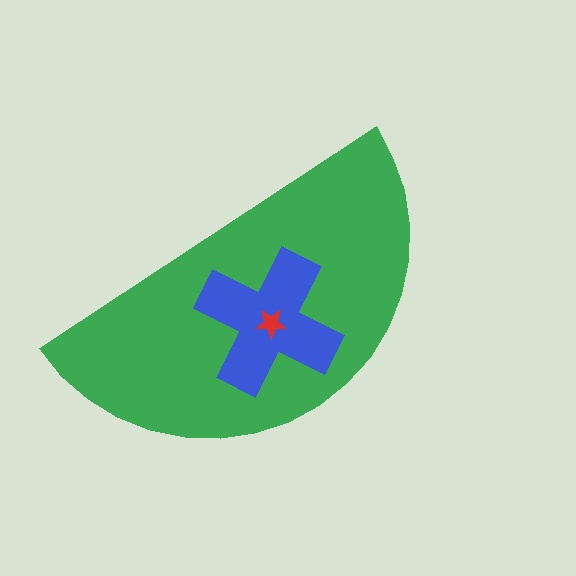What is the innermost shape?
The red star.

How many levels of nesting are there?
3.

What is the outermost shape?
The green semicircle.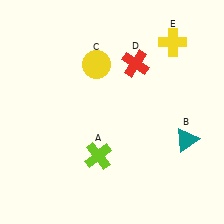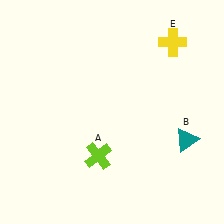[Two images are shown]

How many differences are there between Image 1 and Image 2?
There are 2 differences between the two images.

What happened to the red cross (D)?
The red cross (D) was removed in Image 2. It was in the top-right area of Image 1.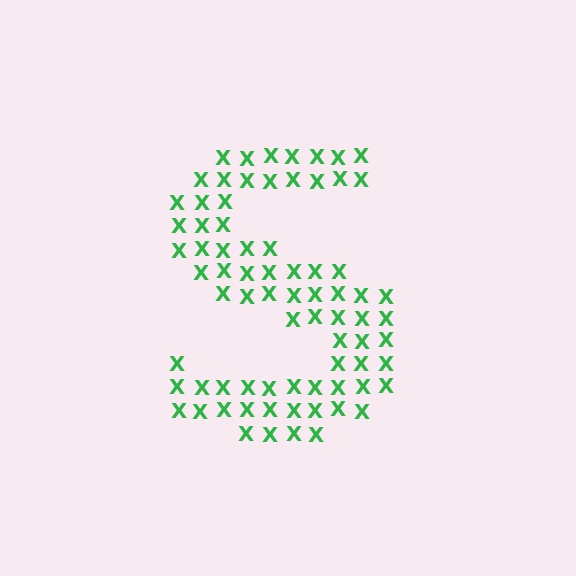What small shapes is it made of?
It is made of small letter X's.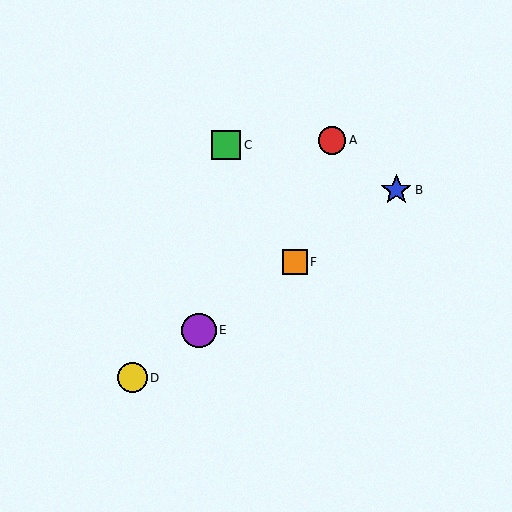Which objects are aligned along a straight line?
Objects B, D, E, F are aligned along a straight line.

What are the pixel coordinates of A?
Object A is at (332, 140).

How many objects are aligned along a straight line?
4 objects (B, D, E, F) are aligned along a straight line.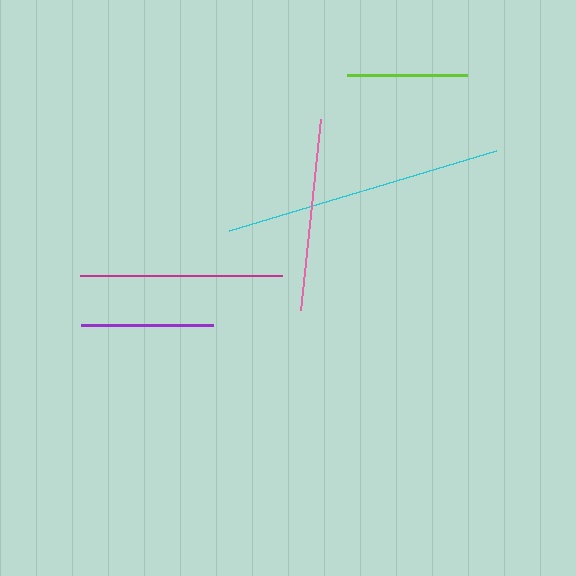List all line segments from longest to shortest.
From longest to shortest: cyan, magenta, pink, purple, lime.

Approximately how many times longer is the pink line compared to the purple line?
The pink line is approximately 1.5 times the length of the purple line.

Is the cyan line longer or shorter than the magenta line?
The cyan line is longer than the magenta line.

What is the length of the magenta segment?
The magenta segment is approximately 202 pixels long.